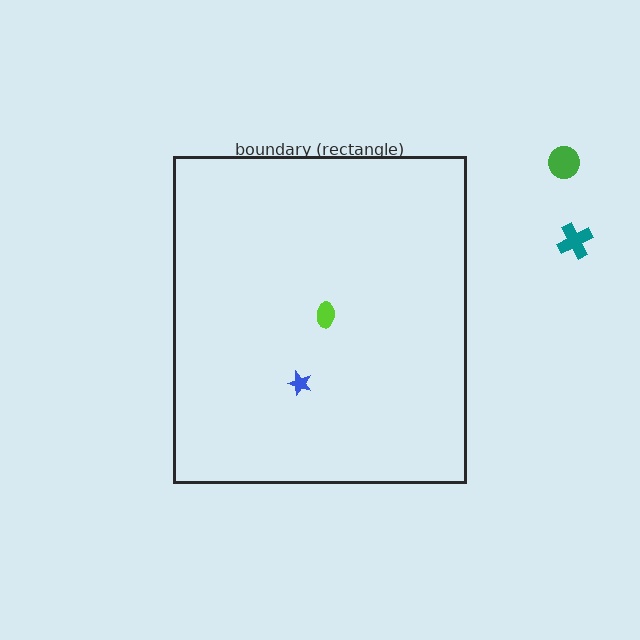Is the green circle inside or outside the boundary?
Outside.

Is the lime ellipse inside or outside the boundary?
Inside.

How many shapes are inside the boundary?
2 inside, 2 outside.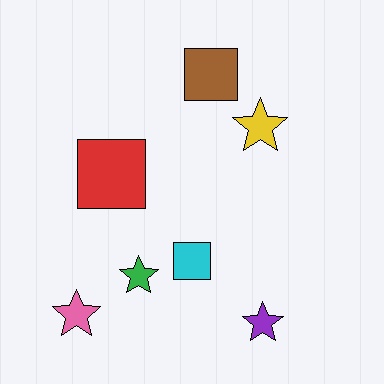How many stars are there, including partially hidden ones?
There are 4 stars.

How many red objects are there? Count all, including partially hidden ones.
There is 1 red object.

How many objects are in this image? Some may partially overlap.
There are 7 objects.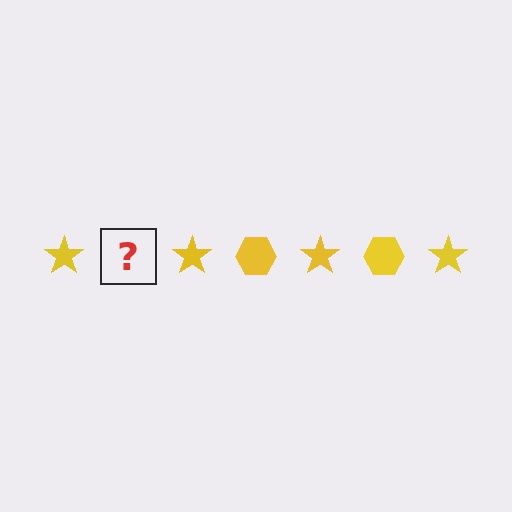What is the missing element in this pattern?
The missing element is a yellow hexagon.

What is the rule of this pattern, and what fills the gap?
The rule is that the pattern cycles through star, hexagon shapes in yellow. The gap should be filled with a yellow hexagon.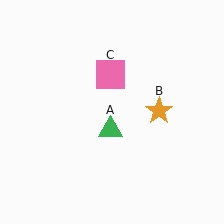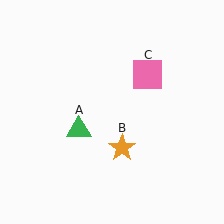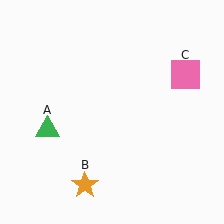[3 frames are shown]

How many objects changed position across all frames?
3 objects changed position: green triangle (object A), orange star (object B), pink square (object C).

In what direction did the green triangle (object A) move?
The green triangle (object A) moved left.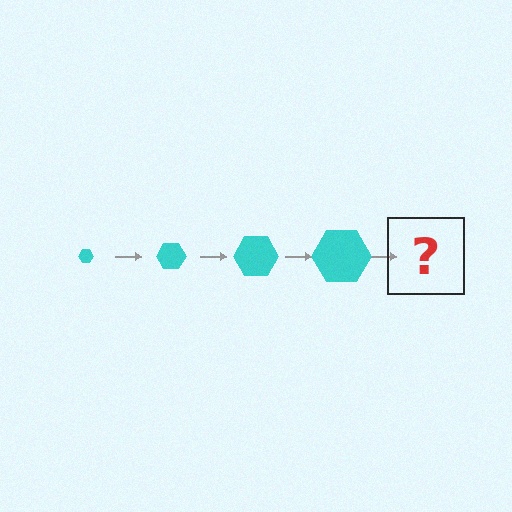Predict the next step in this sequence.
The next step is a cyan hexagon, larger than the previous one.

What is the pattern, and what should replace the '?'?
The pattern is that the hexagon gets progressively larger each step. The '?' should be a cyan hexagon, larger than the previous one.